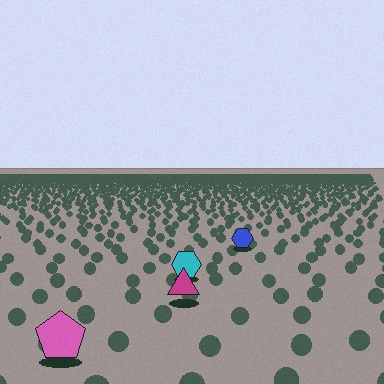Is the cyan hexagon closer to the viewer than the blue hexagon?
Yes. The cyan hexagon is closer — you can tell from the texture gradient: the ground texture is coarser near it.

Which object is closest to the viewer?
The pink pentagon is closest. The texture marks near it are larger and more spread out.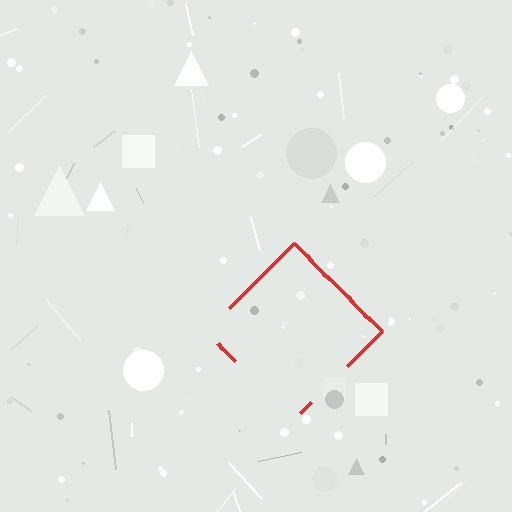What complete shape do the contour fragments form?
The contour fragments form a diamond.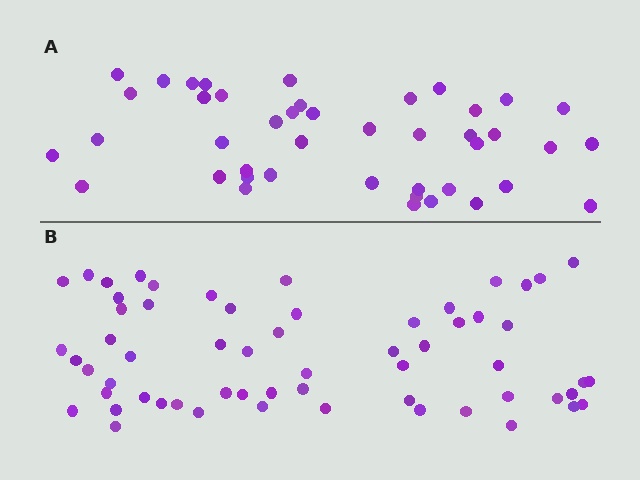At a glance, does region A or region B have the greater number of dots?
Region B (the bottom region) has more dots.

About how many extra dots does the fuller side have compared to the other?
Region B has approximately 15 more dots than region A.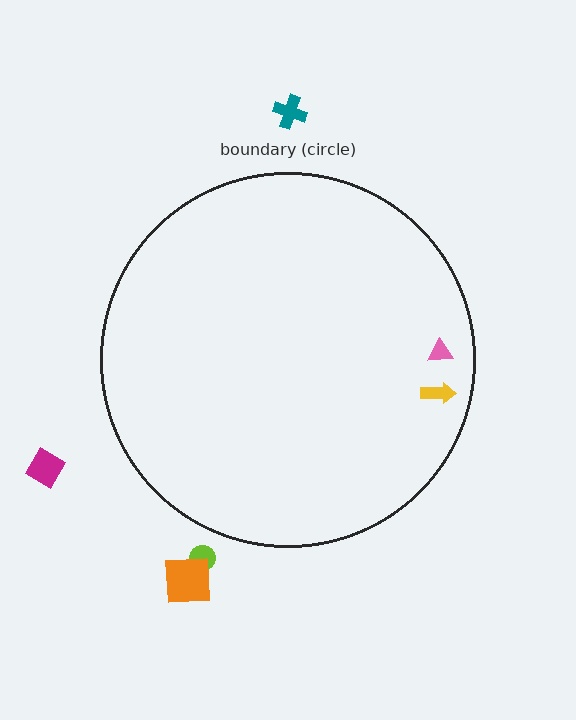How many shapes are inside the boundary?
2 inside, 4 outside.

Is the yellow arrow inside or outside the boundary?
Inside.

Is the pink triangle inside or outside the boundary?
Inside.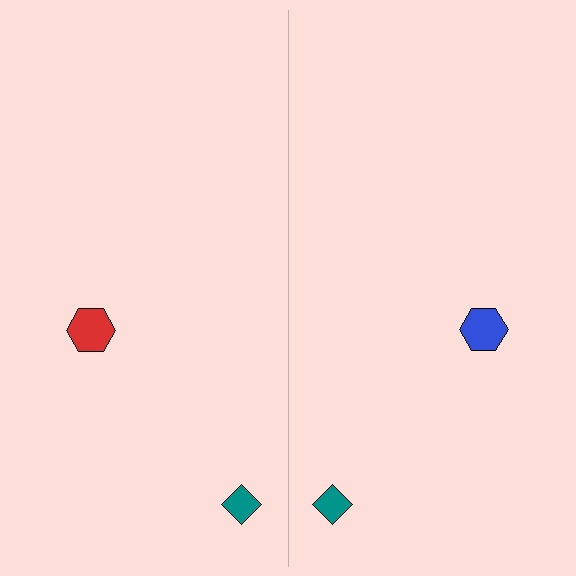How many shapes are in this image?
There are 4 shapes in this image.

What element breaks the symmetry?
The blue hexagon on the right side breaks the symmetry — its mirror counterpart is red.